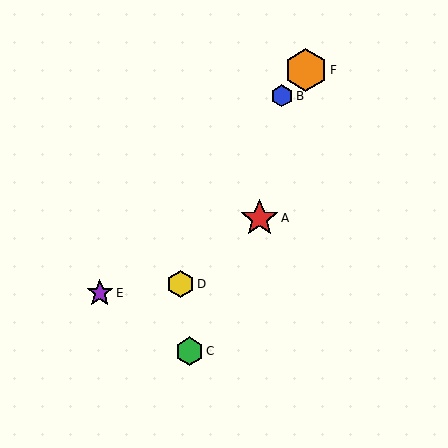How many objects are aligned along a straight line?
3 objects (B, E, F) are aligned along a straight line.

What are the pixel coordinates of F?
Object F is at (306, 70).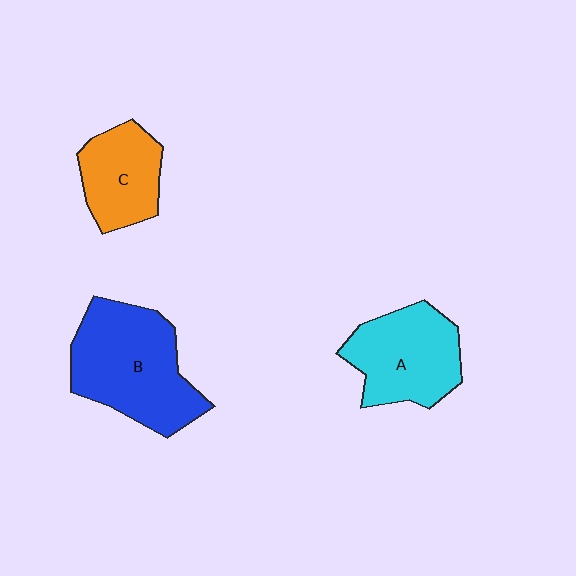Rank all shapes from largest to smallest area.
From largest to smallest: B (blue), A (cyan), C (orange).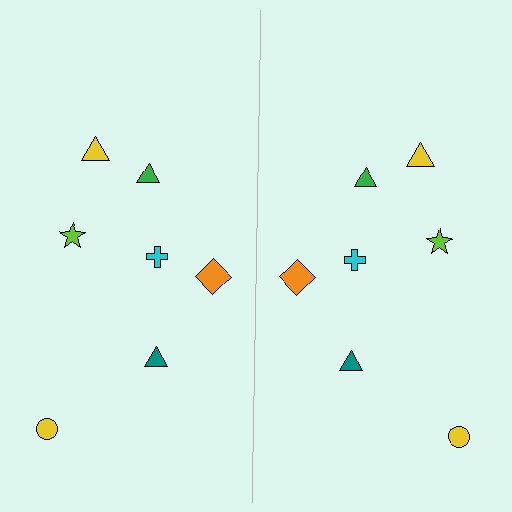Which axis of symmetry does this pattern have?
The pattern has a vertical axis of symmetry running through the center of the image.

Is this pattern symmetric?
Yes, this pattern has bilateral (reflection) symmetry.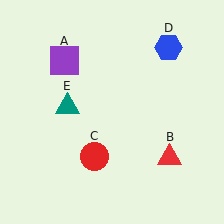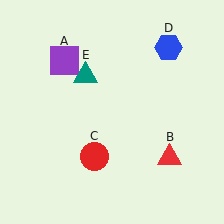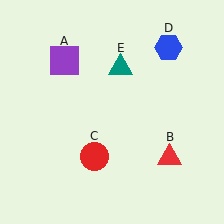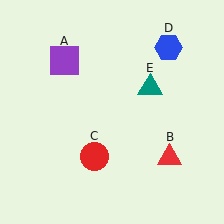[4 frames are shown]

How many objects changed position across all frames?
1 object changed position: teal triangle (object E).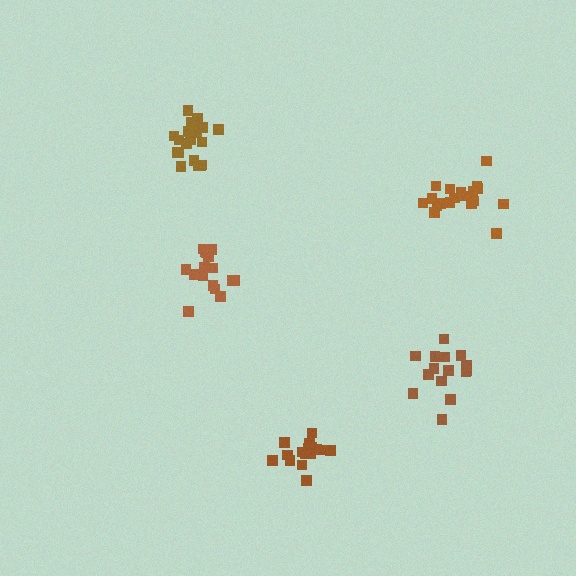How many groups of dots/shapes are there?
There are 5 groups.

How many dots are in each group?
Group 1: 21 dots, Group 2: 16 dots, Group 3: 16 dots, Group 4: 15 dots, Group 5: 20 dots (88 total).